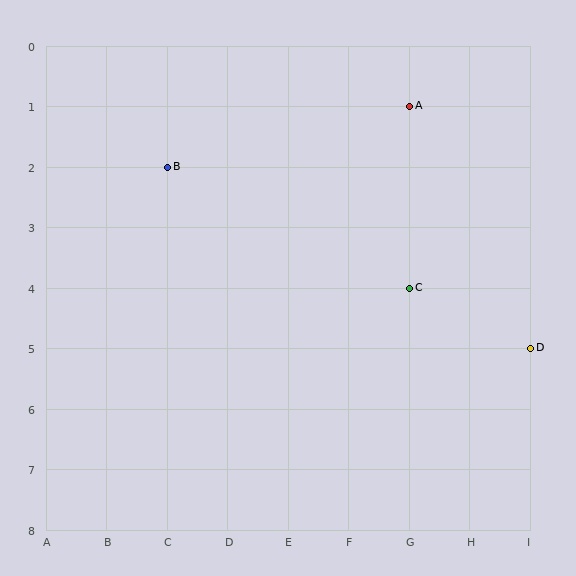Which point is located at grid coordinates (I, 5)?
Point D is at (I, 5).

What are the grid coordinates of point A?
Point A is at grid coordinates (G, 1).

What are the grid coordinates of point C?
Point C is at grid coordinates (G, 4).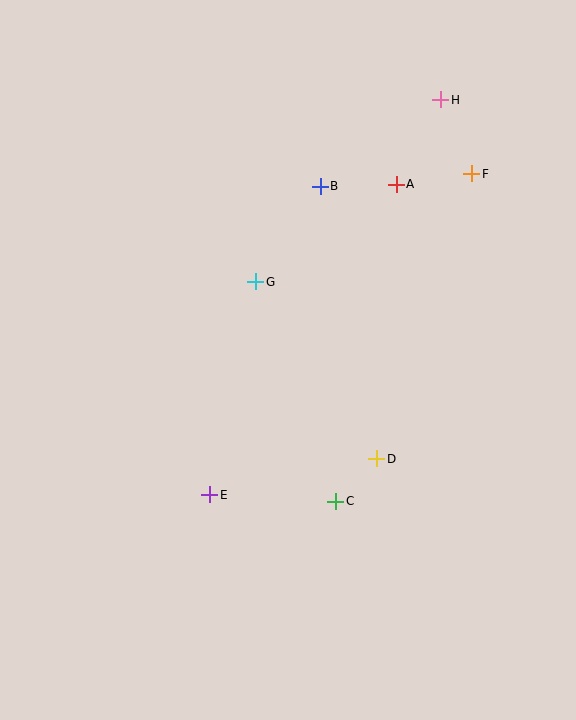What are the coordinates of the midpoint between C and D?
The midpoint between C and D is at (356, 480).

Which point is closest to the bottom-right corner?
Point C is closest to the bottom-right corner.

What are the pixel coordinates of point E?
Point E is at (210, 495).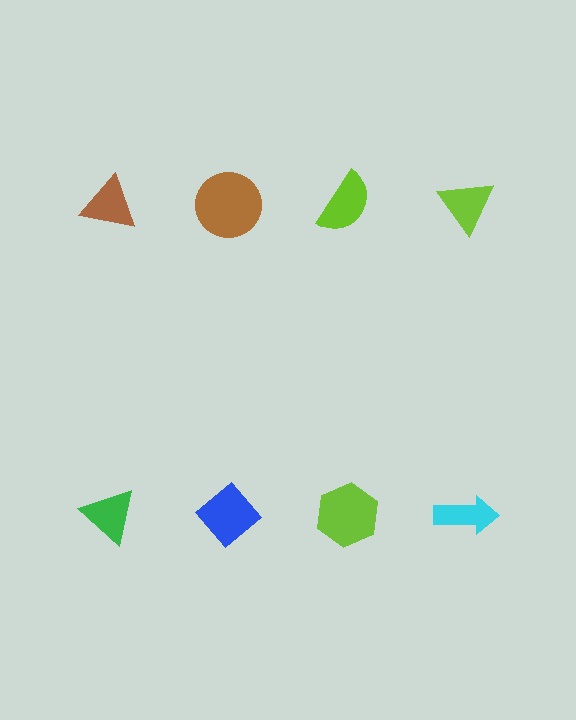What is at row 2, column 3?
A lime hexagon.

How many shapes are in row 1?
4 shapes.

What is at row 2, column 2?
A blue diamond.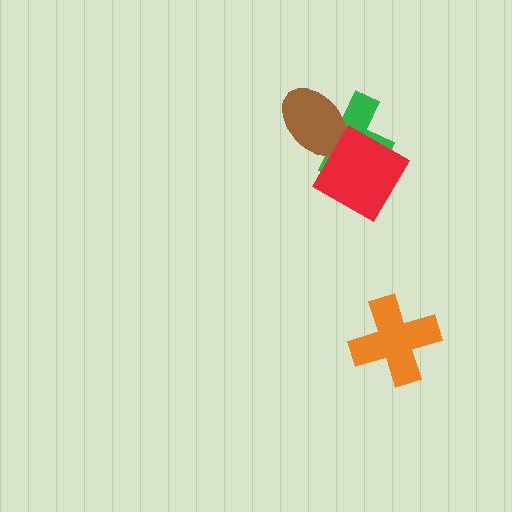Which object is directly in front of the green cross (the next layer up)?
The brown ellipse is directly in front of the green cross.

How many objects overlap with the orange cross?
0 objects overlap with the orange cross.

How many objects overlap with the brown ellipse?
1 object overlaps with the brown ellipse.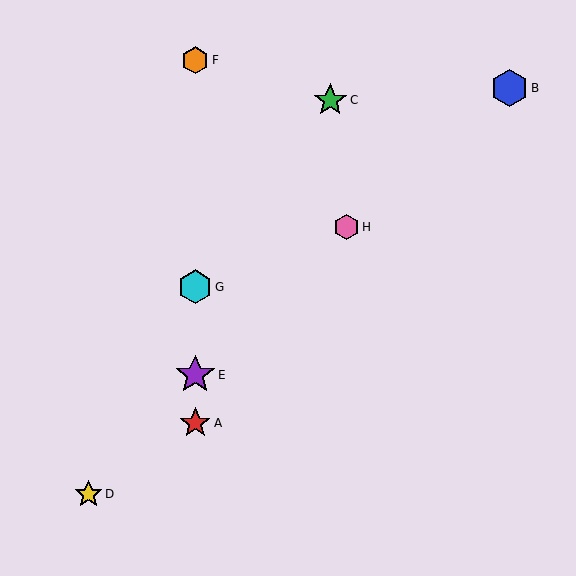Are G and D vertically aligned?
No, G is at x≈195 and D is at x≈89.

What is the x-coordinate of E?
Object E is at x≈195.